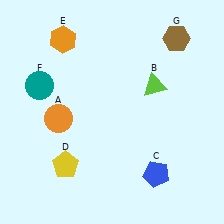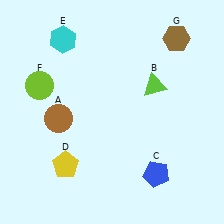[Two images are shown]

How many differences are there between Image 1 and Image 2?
There are 3 differences between the two images.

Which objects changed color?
A changed from orange to brown. E changed from orange to cyan. F changed from teal to lime.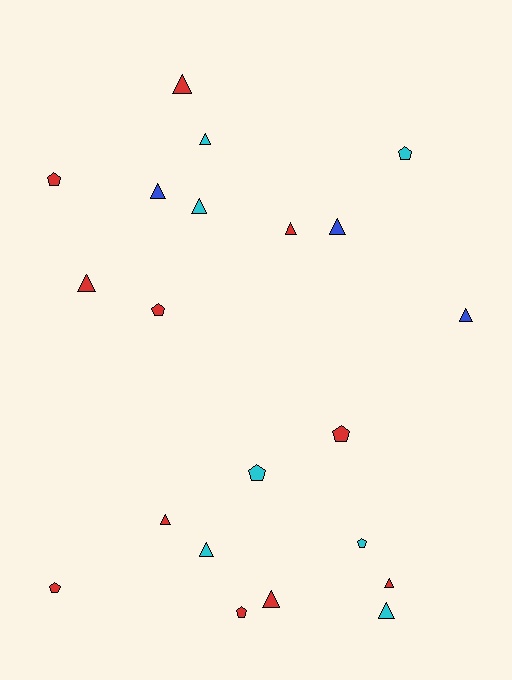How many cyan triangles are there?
There are 4 cyan triangles.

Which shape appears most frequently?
Triangle, with 13 objects.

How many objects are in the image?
There are 21 objects.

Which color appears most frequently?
Red, with 11 objects.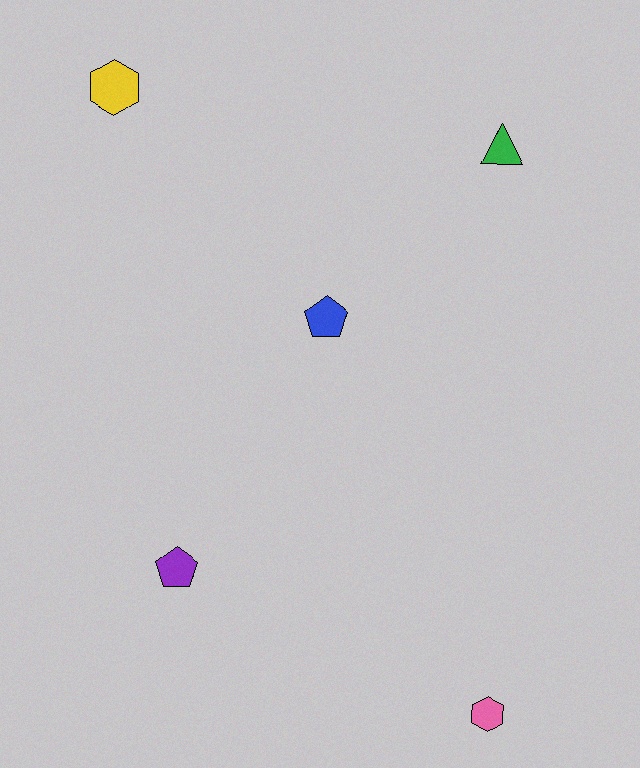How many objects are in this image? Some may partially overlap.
There are 5 objects.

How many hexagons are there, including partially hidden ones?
There are 2 hexagons.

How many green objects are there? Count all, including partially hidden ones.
There is 1 green object.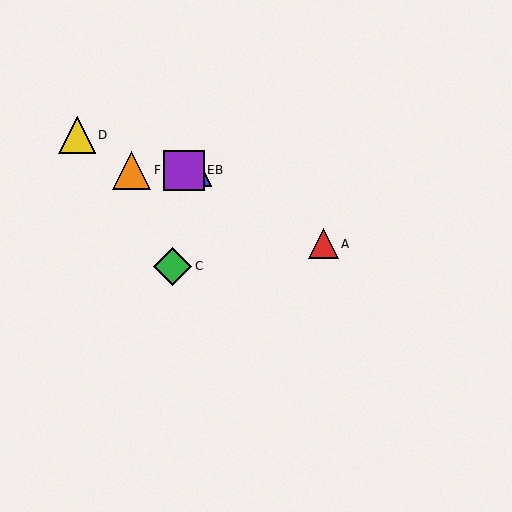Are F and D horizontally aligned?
No, F is at y≈170 and D is at y≈135.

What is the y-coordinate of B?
Object B is at y≈170.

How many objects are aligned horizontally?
3 objects (B, E, F) are aligned horizontally.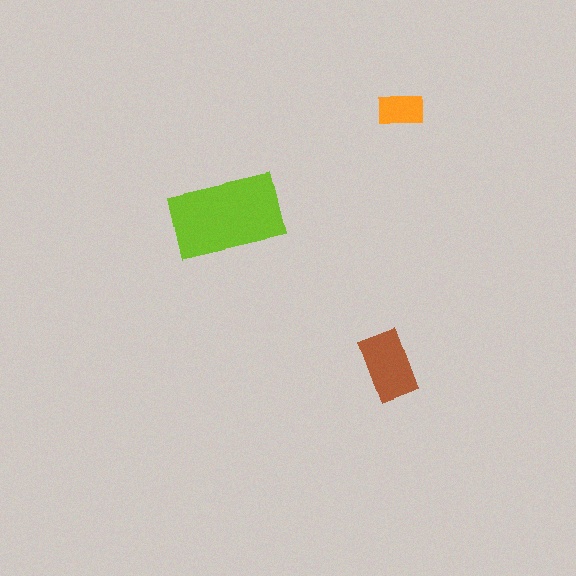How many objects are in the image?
There are 3 objects in the image.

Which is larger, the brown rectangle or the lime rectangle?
The lime one.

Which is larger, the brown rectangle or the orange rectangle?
The brown one.